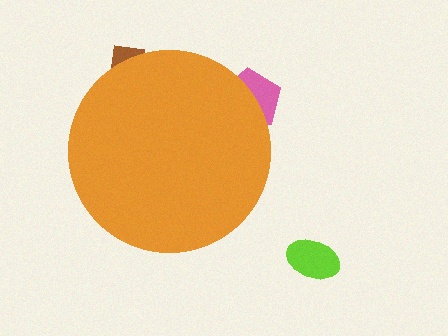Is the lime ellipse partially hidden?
No, the lime ellipse is fully visible.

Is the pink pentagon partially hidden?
Yes, the pink pentagon is partially hidden behind the orange circle.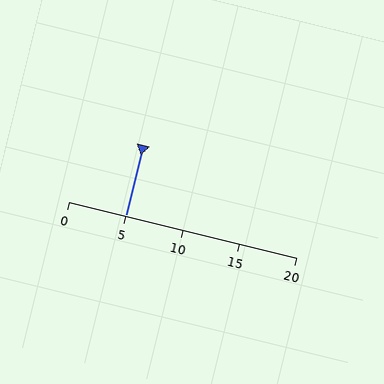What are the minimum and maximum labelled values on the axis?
The axis runs from 0 to 20.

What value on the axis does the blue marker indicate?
The marker indicates approximately 5.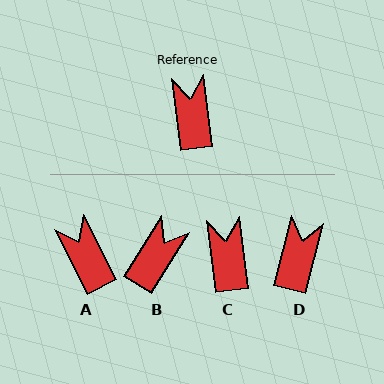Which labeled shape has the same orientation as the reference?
C.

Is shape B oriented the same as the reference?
No, it is off by about 39 degrees.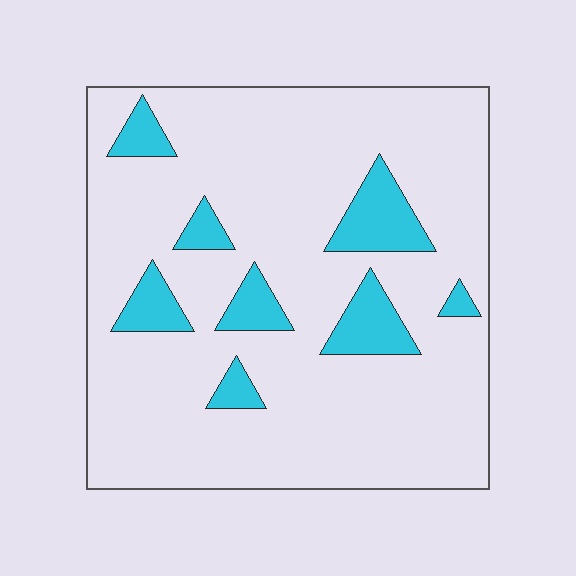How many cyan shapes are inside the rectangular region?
8.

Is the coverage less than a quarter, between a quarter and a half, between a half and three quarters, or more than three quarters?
Less than a quarter.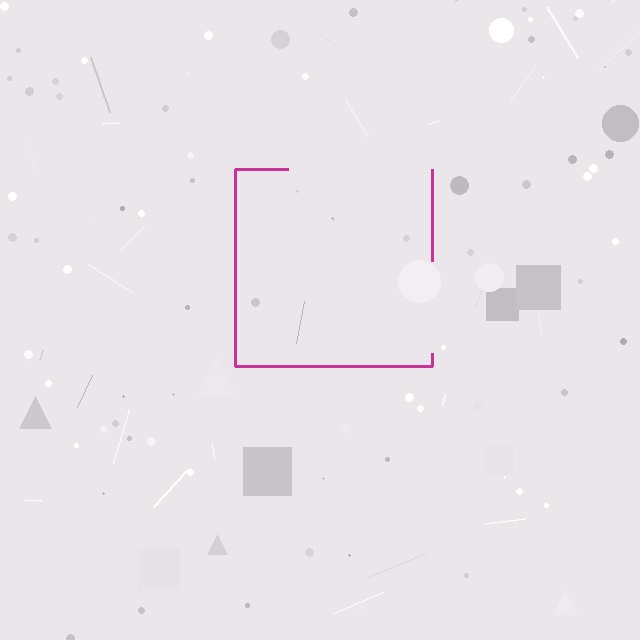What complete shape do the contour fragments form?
The contour fragments form a square.